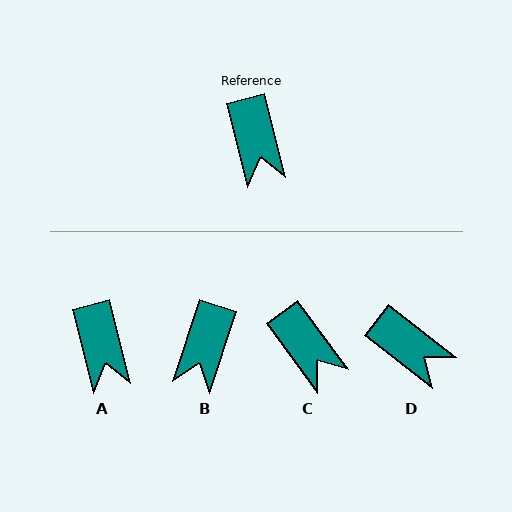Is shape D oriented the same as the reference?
No, it is off by about 38 degrees.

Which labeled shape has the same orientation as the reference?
A.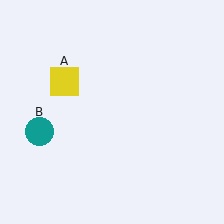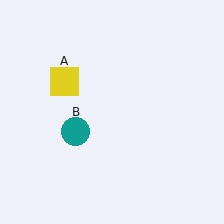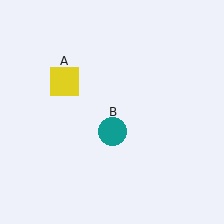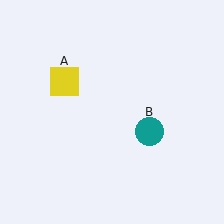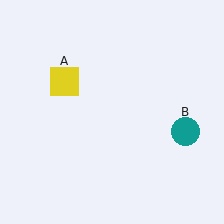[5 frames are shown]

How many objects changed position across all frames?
1 object changed position: teal circle (object B).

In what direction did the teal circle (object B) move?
The teal circle (object B) moved right.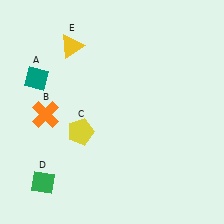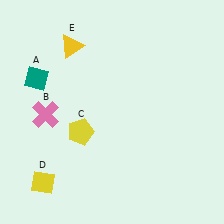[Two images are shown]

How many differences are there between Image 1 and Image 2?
There are 2 differences between the two images.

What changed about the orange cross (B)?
In Image 1, B is orange. In Image 2, it changed to pink.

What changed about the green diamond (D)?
In Image 1, D is green. In Image 2, it changed to yellow.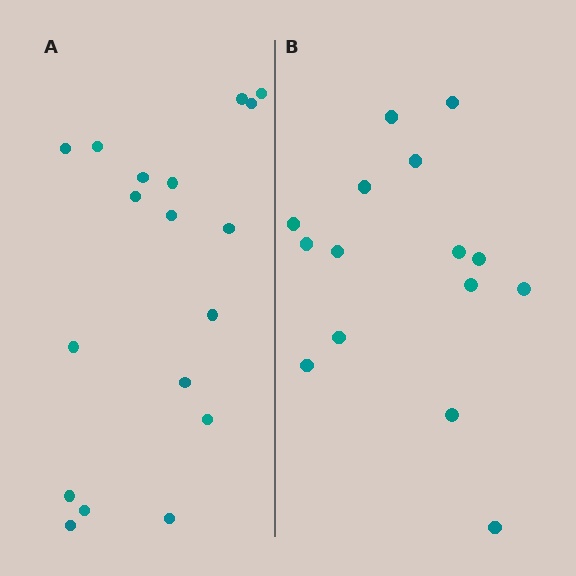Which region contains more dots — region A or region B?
Region A (the left region) has more dots.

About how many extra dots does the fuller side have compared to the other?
Region A has just a few more — roughly 2 or 3 more dots than region B.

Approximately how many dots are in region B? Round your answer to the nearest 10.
About 20 dots. (The exact count is 15, which rounds to 20.)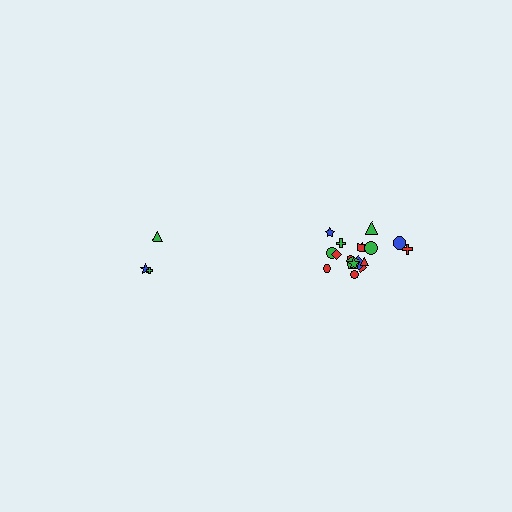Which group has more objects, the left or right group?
The right group.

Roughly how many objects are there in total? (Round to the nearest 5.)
Roughly 20 objects in total.